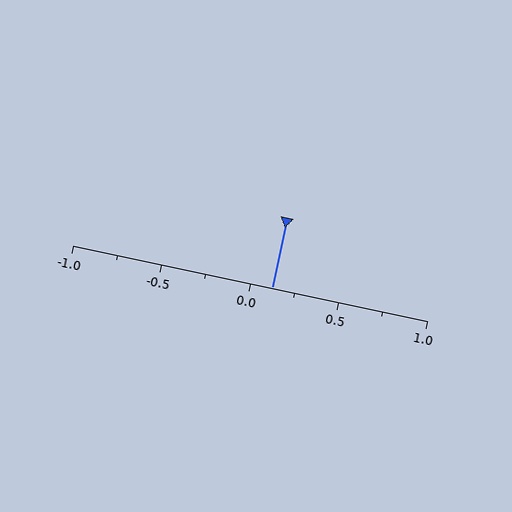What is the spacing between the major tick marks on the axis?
The major ticks are spaced 0.5 apart.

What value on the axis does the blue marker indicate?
The marker indicates approximately 0.12.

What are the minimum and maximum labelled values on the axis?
The axis runs from -1.0 to 1.0.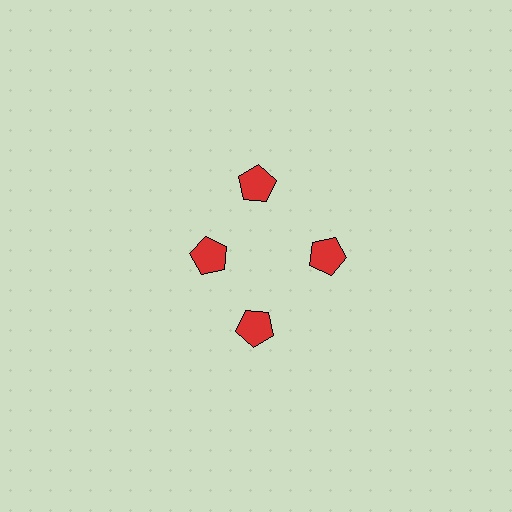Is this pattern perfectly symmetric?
No. The 4 red pentagons are arranged in a ring, but one element near the 9 o'clock position is pulled inward toward the center, breaking the 4-fold rotational symmetry.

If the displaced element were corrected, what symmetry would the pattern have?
It would have 4-fold rotational symmetry — the pattern would map onto itself every 90 degrees.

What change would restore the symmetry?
The symmetry would be restored by moving it outward, back onto the ring so that all 4 pentagons sit at equal angles and equal distance from the center.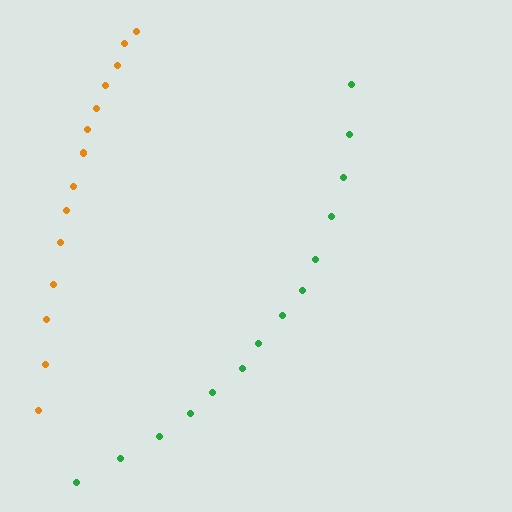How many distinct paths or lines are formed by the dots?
There are 2 distinct paths.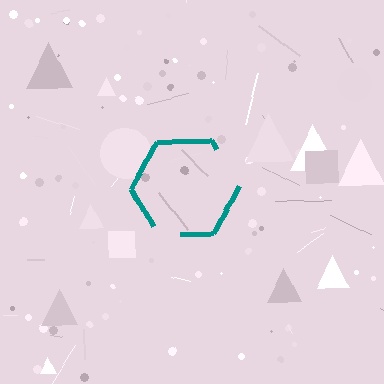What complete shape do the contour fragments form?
The contour fragments form a hexagon.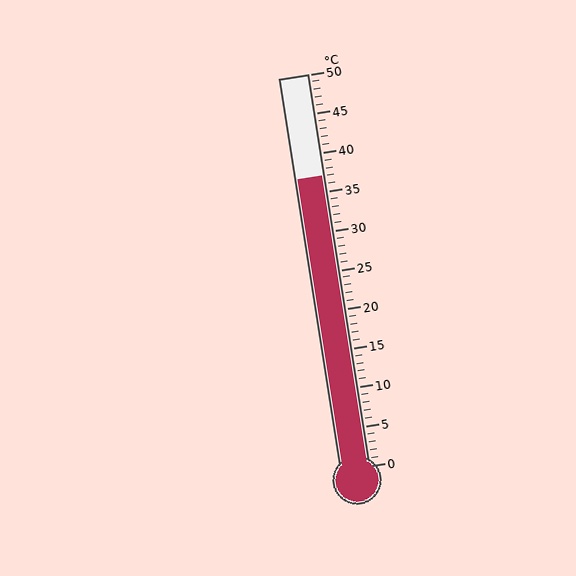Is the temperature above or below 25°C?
The temperature is above 25°C.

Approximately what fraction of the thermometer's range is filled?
The thermometer is filled to approximately 75% of its range.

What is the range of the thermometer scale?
The thermometer scale ranges from 0°C to 50°C.